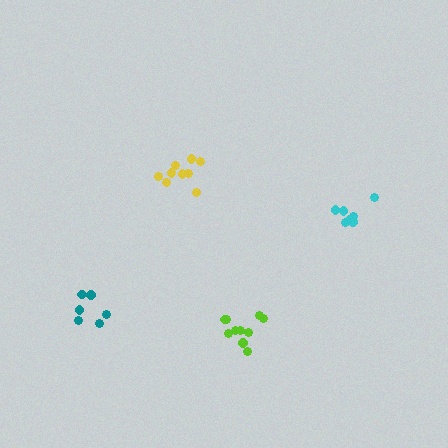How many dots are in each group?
Group 1: 6 dots, Group 2: 9 dots, Group 3: 10 dots, Group 4: 7 dots (32 total).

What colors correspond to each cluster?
The clusters are colored: teal, yellow, lime, cyan.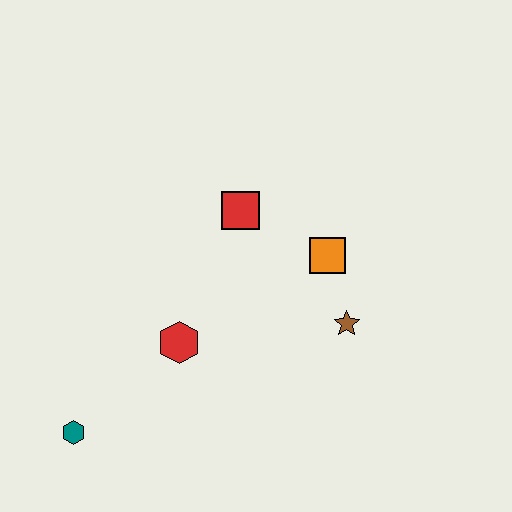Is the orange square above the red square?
No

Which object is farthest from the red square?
The teal hexagon is farthest from the red square.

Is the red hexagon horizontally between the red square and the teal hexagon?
Yes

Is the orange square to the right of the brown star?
No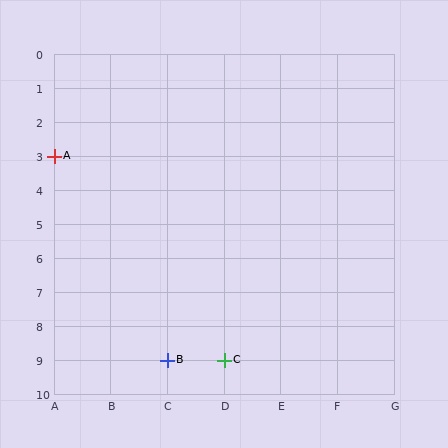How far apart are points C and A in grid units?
Points C and A are 3 columns and 6 rows apart (about 6.7 grid units diagonally).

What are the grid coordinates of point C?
Point C is at grid coordinates (D, 9).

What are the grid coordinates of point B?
Point B is at grid coordinates (C, 9).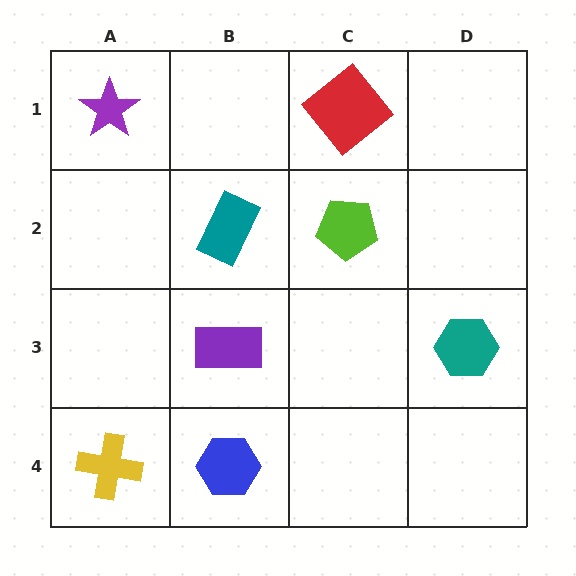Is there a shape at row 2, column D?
No, that cell is empty.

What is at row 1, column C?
A red diamond.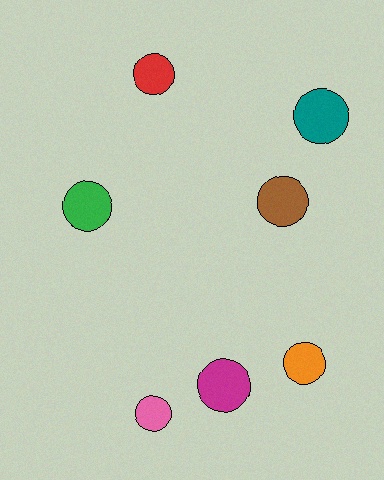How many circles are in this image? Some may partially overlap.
There are 7 circles.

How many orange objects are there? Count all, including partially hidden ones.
There is 1 orange object.